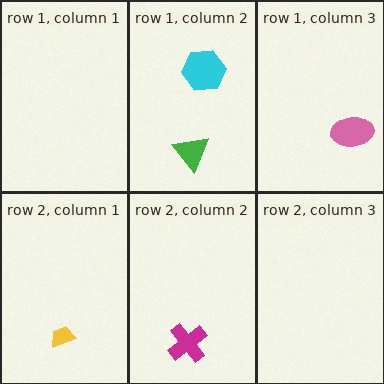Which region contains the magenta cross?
The row 2, column 2 region.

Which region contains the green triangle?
The row 1, column 2 region.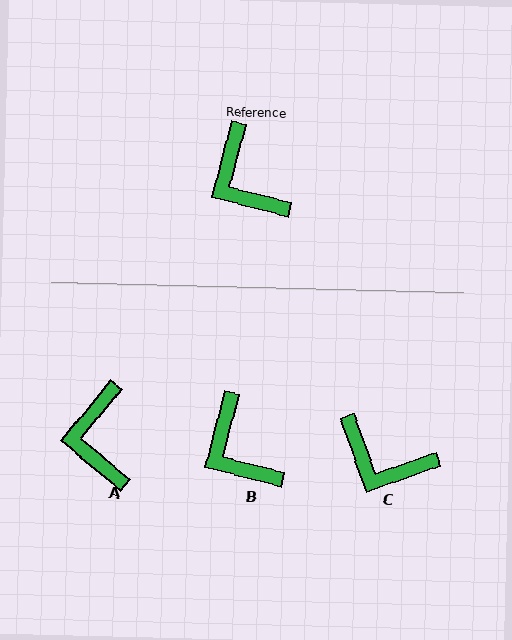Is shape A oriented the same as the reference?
No, it is off by about 25 degrees.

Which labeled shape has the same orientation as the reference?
B.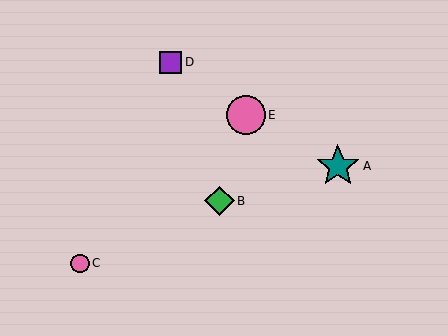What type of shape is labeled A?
Shape A is a teal star.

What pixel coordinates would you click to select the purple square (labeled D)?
Click at (171, 62) to select the purple square D.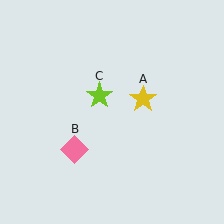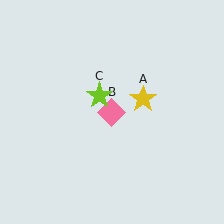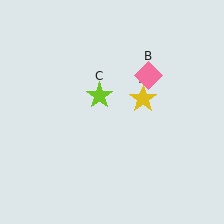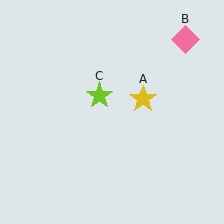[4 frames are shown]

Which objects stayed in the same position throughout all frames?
Yellow star (object A) and lime star (object C) remained stationary.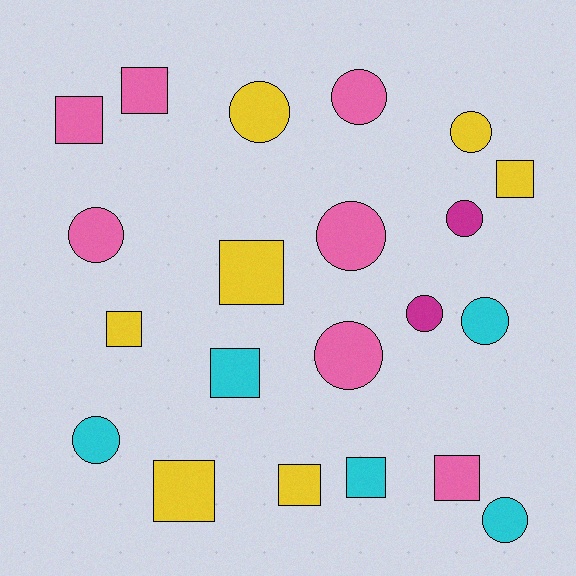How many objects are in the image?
There are 21 objects.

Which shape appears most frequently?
Circle, with 11 objects.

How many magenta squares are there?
There are no magenta squares.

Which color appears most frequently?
Pink, with 7 objects.